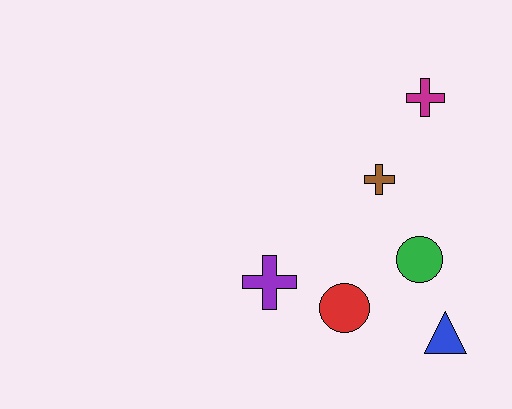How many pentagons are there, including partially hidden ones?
There are no pentagons.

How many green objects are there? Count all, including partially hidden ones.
There is 1 green object.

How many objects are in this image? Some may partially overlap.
There are 6 objects.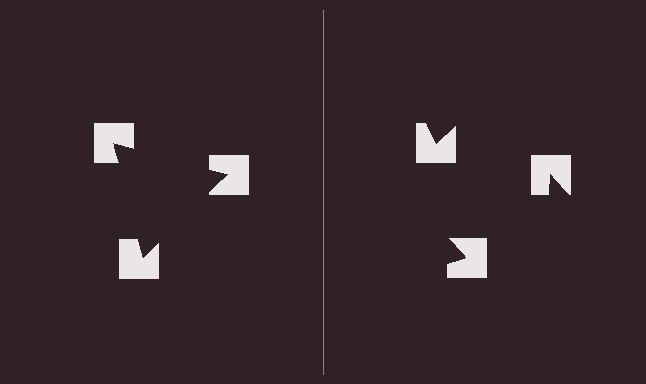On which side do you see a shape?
An illusory triangle appears on the left side. On the right side the wedge cuts are rotated, so no coherent shape forms.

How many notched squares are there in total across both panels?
6 — 3 on each side.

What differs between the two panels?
The notched squares are positioned identically on both sides; only the wedge orientations differ. On the left they align to a triangle; on the right they are misaligned.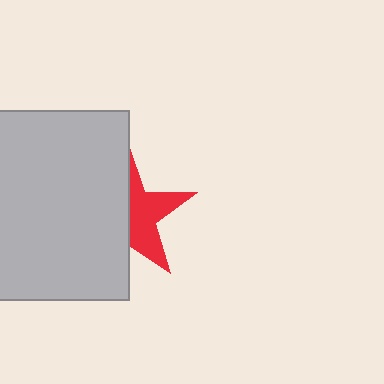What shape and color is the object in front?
The object in front is a light gray square.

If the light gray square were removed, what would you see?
You would see the complete red star.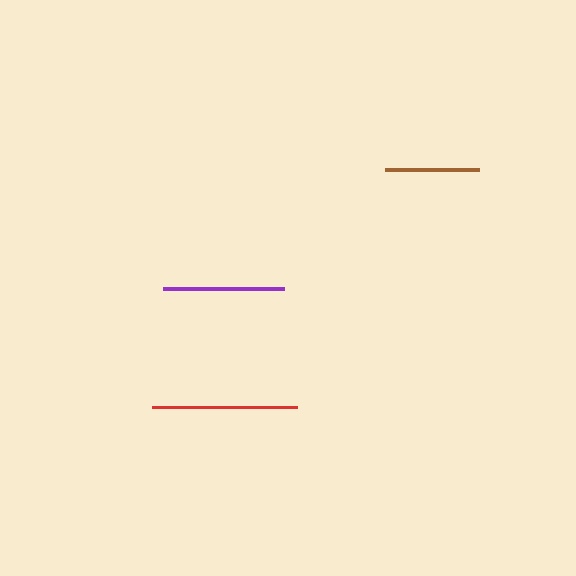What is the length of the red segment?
The red segment is approximately 145 pixels long.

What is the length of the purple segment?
The purple segment is approximately 121 pixels long.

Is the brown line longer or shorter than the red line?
The red line is longer than the brown line.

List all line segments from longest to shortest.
From longest to shortest: red, purple, brown.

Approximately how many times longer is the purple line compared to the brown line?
The purple line is approximately 1.3 times the length of the brown line.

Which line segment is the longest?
The red line is the longest at approximately 145 pixels.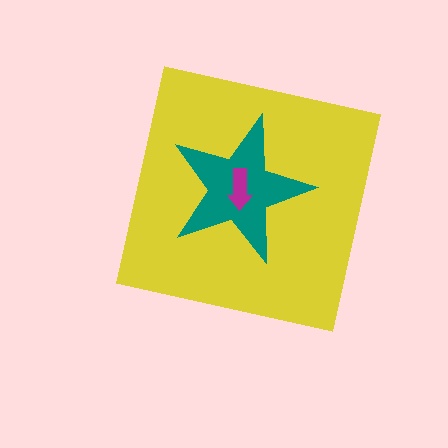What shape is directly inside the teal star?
The magenta arrow.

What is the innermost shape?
The magenta arrow.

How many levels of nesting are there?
3.